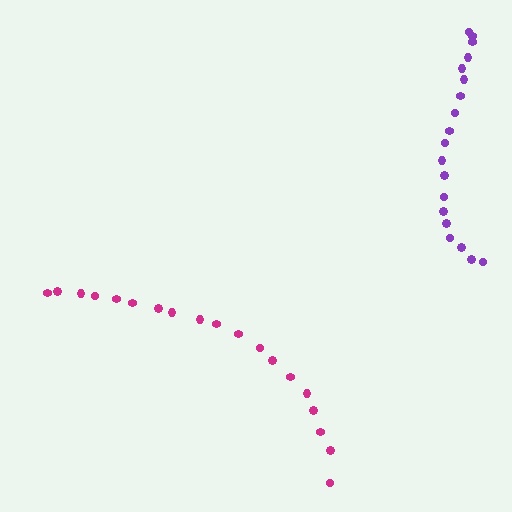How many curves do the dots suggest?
There are 2 distinct paths.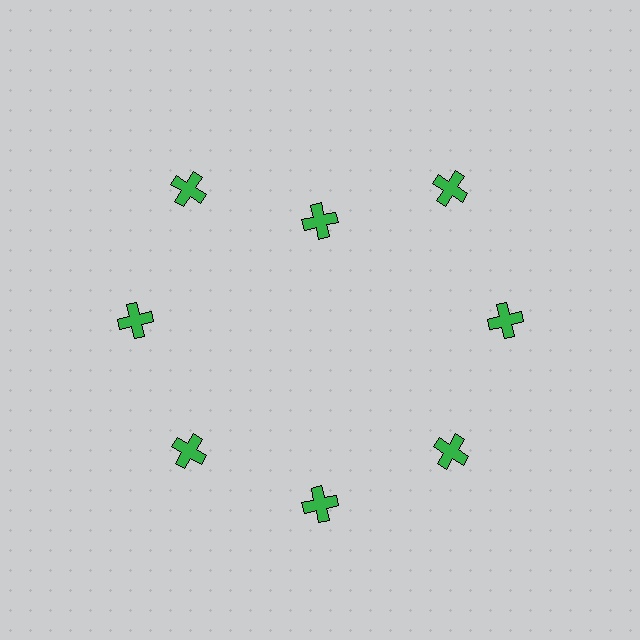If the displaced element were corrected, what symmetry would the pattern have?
It would have 8-fold rotational symmetry — the pattern would map onto itself every 45 degrees.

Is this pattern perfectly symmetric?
No. The 8 green crosses are arranged in a ring, but one element near the 12 o'clock position is pulled inward toward the center, breaking the 8-fold rotational symmetry.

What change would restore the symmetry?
The symmetry would be restored by moving it outward, back onto the ring so that all 8 crosses sit at equal angles and equal distance from the center.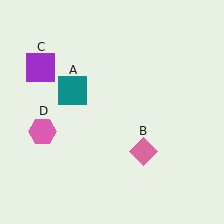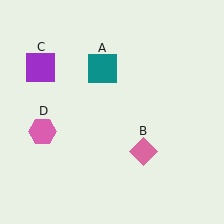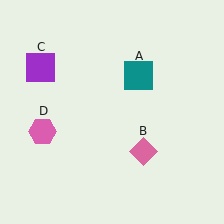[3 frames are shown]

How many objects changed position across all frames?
1 object changed position: teal square (object A).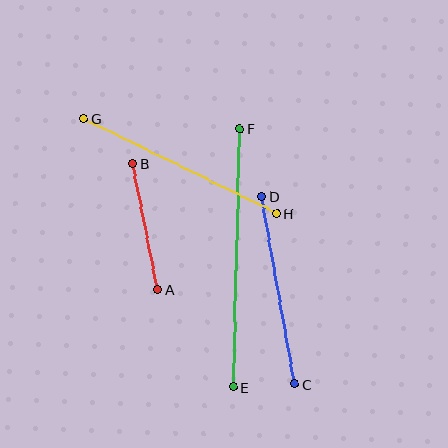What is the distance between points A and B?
The distance is approximately 128 pixels.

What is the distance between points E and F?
The distance is approximately 258 pixels.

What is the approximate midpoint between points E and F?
The midpoint is at approximately (236, 258) pixels.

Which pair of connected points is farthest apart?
Points E and F are farthest apart.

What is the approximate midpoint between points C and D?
The midpoint is at approximately (278, 290) pixels.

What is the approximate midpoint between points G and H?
The midpoint is at approximately (180, 166) pixels.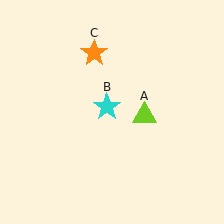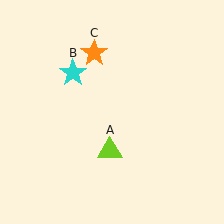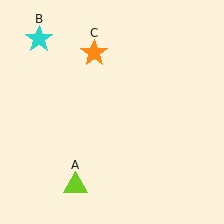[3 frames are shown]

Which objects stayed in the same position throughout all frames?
Orange star (object C) remained stationary.